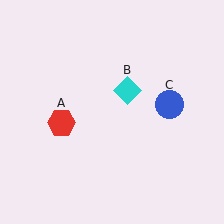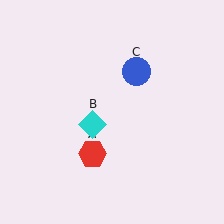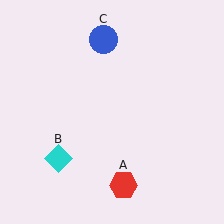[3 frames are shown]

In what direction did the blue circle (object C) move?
The blue circle (object C) moved up and to the left.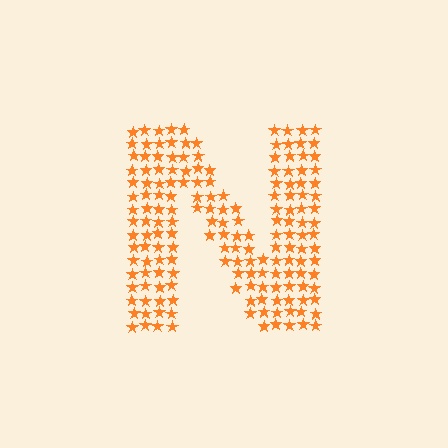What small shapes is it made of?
It is made of small stars.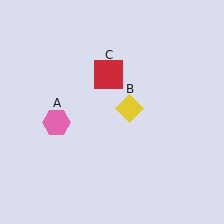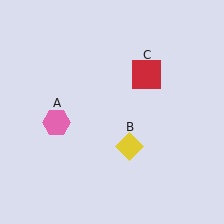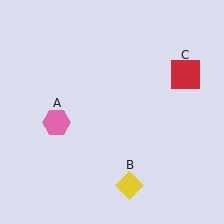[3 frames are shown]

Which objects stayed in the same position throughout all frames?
Pink hexagon (object A) remained stationary.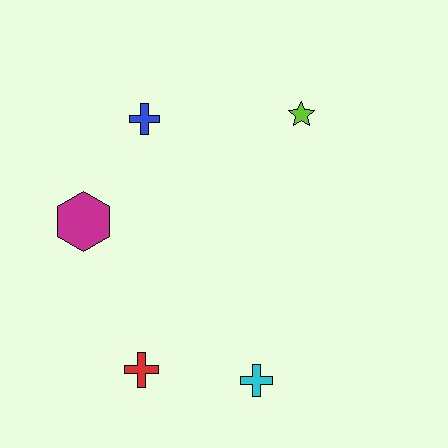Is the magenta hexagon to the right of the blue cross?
No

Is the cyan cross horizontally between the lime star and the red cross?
Yes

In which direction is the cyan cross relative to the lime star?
The cyan cross is below the lime star.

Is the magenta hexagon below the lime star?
Yes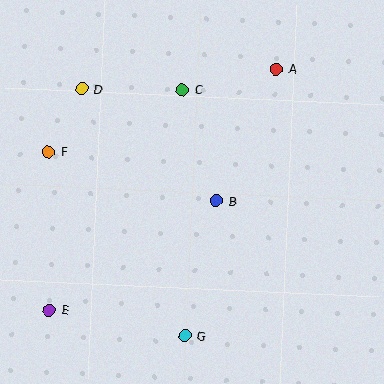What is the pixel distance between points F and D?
The distance between F and D is 72 pixels.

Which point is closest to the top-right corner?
Point A is closest to the top-right corner.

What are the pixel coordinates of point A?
Point A is at (276, 69).